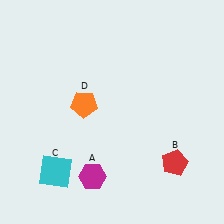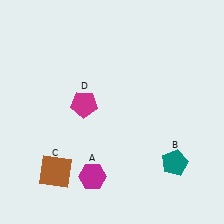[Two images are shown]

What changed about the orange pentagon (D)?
In Image 1, D is orange. In Image 2, it changed to magenta.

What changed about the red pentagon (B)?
In Image 1, B is red. In Image 2, it changed to teal.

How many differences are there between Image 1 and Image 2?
There are 3 differences between the two images.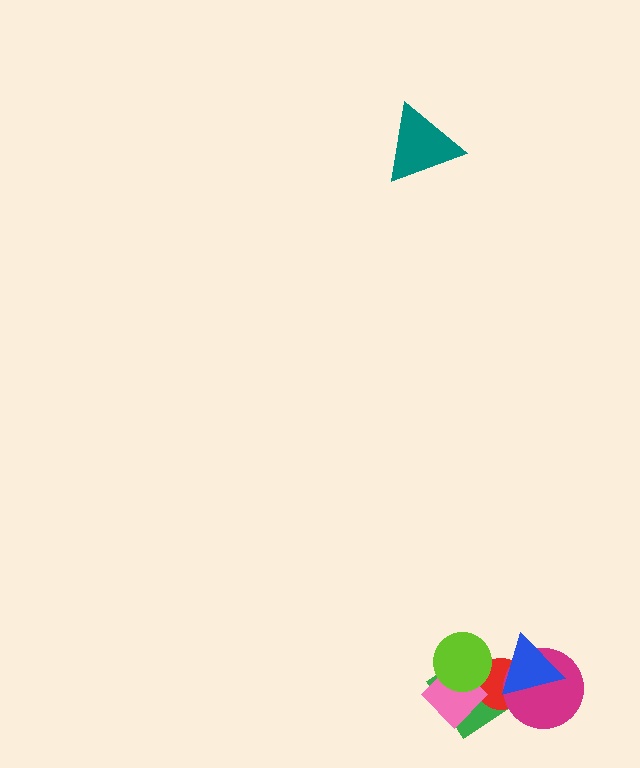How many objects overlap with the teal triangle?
0 objects overlap with the teal triangle.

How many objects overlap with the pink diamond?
3 objects overlap with the pink diamond.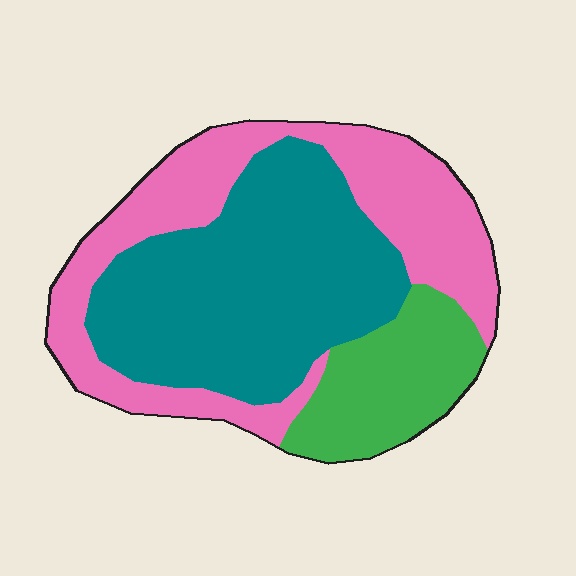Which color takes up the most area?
Teal, at roughly 45%.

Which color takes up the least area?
Green, at roughly 20%.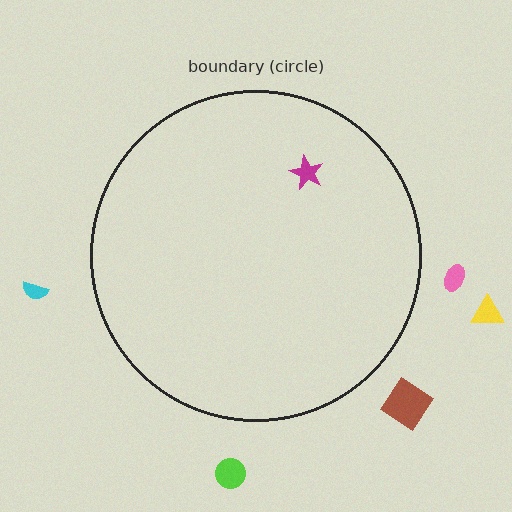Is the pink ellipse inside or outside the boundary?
Outside.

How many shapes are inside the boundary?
1 inside, 5 outside.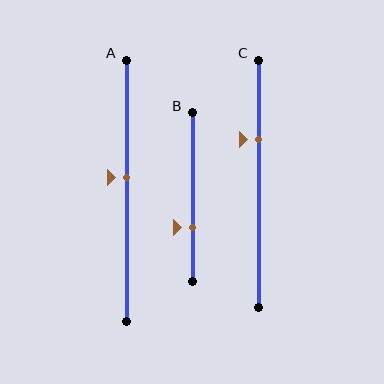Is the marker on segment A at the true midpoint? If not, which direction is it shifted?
No, the marker on segment A is shifted upward by about 5% of the segment length.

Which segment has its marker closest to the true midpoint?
Segment A has its marker closest to the true midpoint.